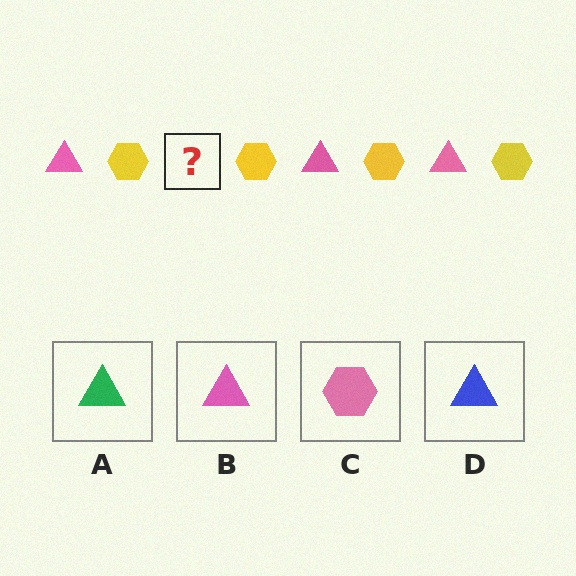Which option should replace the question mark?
Option B.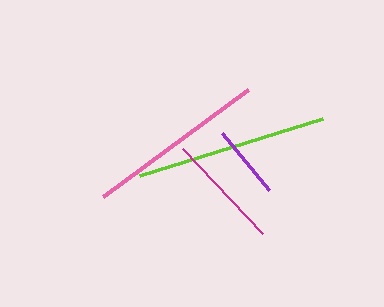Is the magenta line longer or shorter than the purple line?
The magenta line is longer than the purple line.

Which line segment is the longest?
The lime line is the longest at approximately 191 pixels.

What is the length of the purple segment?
The purple segment is approximately 74 pixels long.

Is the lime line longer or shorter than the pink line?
The lime line is longer than the pink line.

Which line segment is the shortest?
The purple line is the shortest at approximately 74 pixels.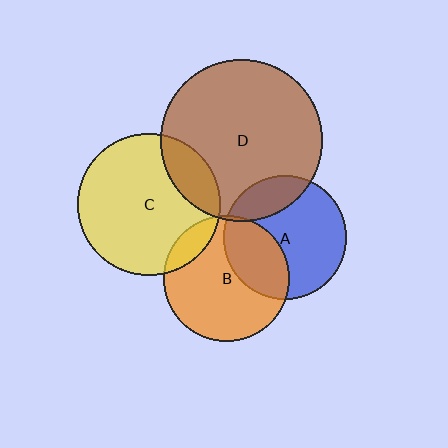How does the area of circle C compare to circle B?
Approximately 1.3 times.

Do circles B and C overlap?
Yes.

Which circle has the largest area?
Circle D (brown).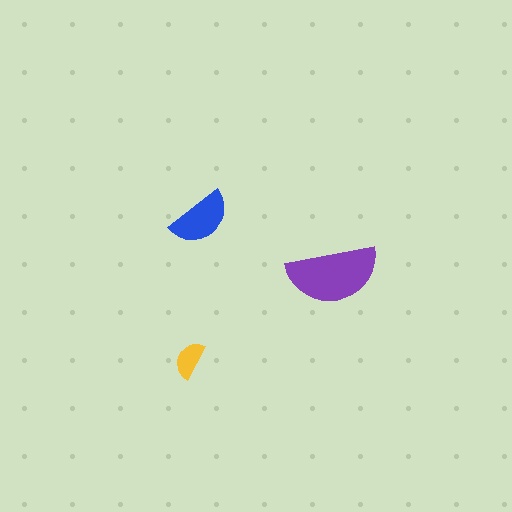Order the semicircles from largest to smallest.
the purple one, the blue one, the yellow one.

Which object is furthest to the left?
The yellow semicircle is leftmost.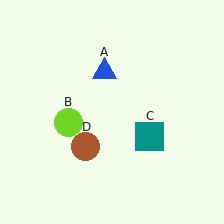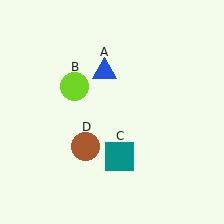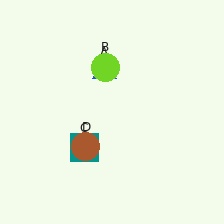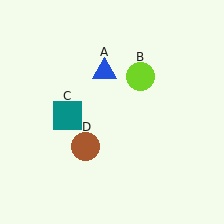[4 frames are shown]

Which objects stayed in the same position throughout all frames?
Blue triangle (object A) and brown circle (object D) remained stationary.